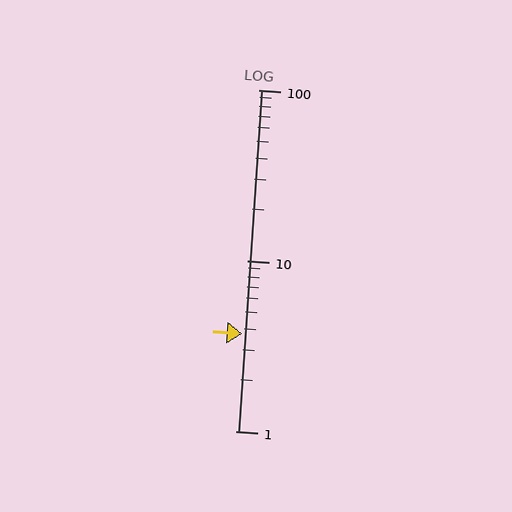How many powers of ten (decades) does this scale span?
The scale spans 2 decades, from 1 to 100.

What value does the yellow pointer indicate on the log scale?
The pointer indicates approximately 3.7.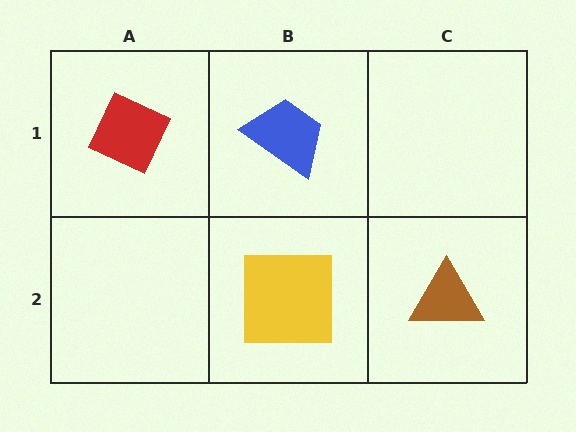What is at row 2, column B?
A yellow square.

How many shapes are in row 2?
2 shapes.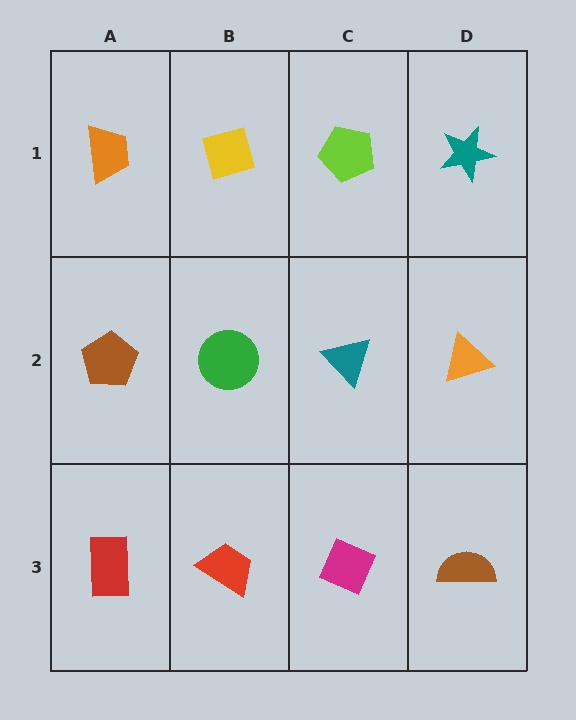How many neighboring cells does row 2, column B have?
4.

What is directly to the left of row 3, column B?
A red rectangle.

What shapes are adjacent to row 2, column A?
An orange trapezoid (row 1, column A), a red rectangle (row 3, column A), a green circle (row 2, column B).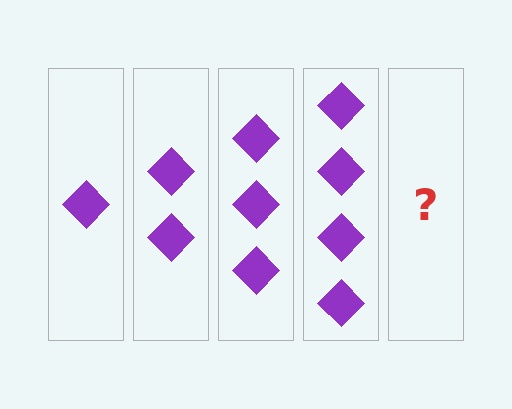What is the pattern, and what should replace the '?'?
The pattern is that each step adds one more diamond. The '?' should be 5 diamonds.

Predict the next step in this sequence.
The next step is 5 diamonds.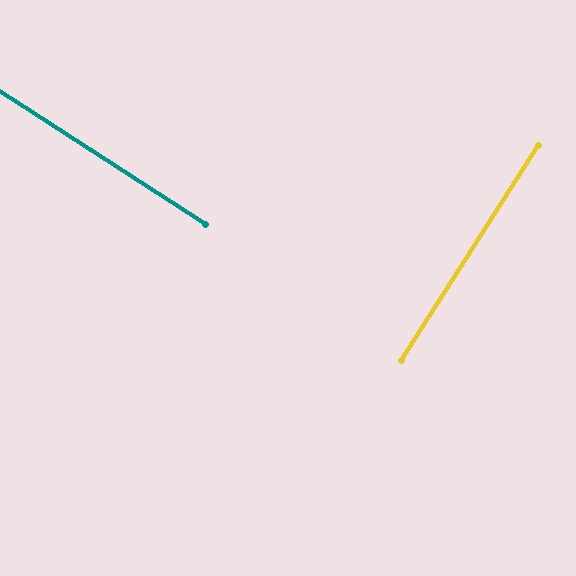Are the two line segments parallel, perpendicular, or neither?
Perpendicular — they meet at approximately 90°.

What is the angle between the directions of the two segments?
Approximately 90 degrees.